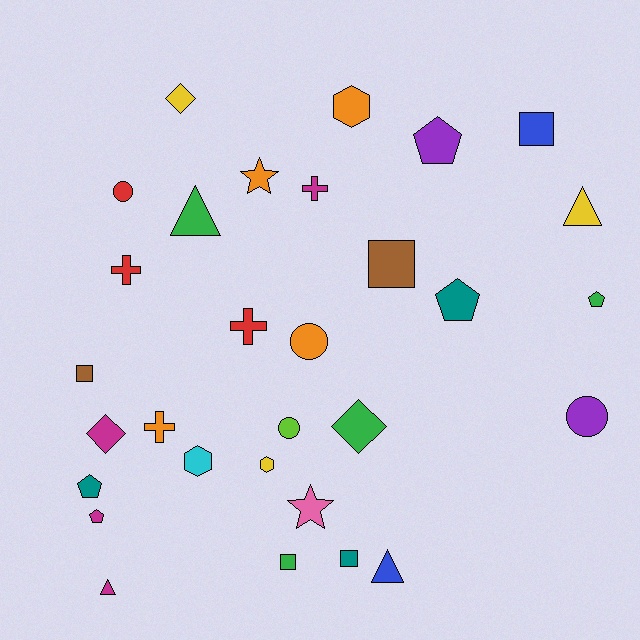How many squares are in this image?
There are 5 squares.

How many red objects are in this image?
There are 3 red objects.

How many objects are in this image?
There are 30 objects.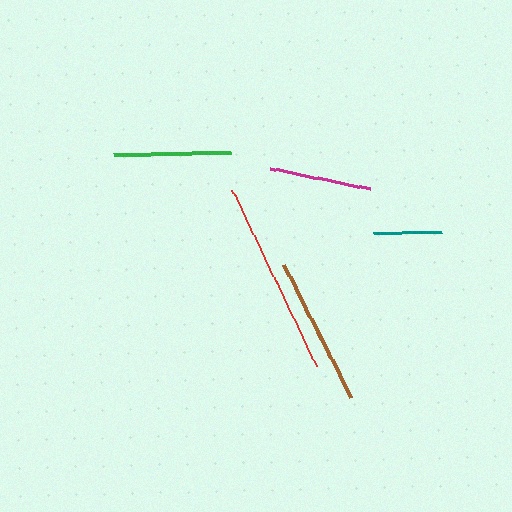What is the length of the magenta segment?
The magenta segment is approximately 102 pixels long.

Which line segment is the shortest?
The teal line is the shortest at approximately 68 pixels.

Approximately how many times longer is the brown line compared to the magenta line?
The brown line is approximately 1.4 times the length of the magenta line.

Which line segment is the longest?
The red line is the longest at approximately 195 pixels.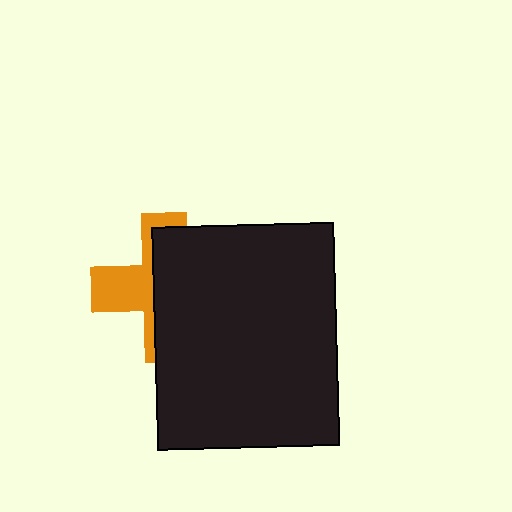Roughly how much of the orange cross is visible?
A small part of it is visible (roughly 38%).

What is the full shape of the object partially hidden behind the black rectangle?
The partially hidden object is an orange cross.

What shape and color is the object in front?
The object in front is a black rectangle.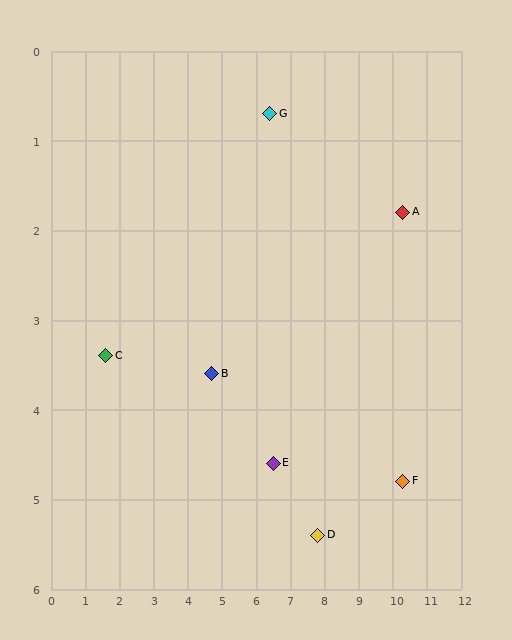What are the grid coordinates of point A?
Point A is at approximately (10.3, 1.8).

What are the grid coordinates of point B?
Point B is at approximately (4.7, 3.6).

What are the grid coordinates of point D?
Point D is at approximately (7.8, 5.4).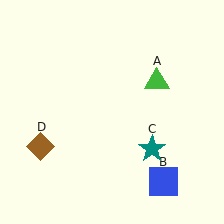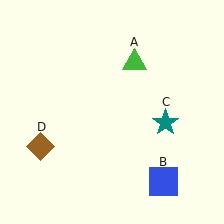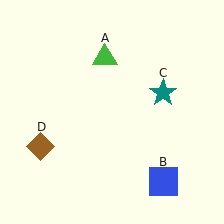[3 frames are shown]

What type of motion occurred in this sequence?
The green triangle (object A), teal star (object C) rotated counterclockwise around the center of the scene.